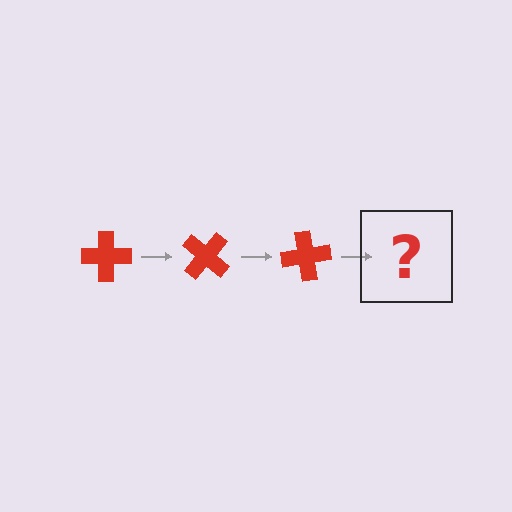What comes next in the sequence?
The next element should be a red cross rotated 120 degrees.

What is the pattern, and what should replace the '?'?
The pattern is that the cross rotates 40 degrees each step. The '?' should be a red cross rotated 120 degrees.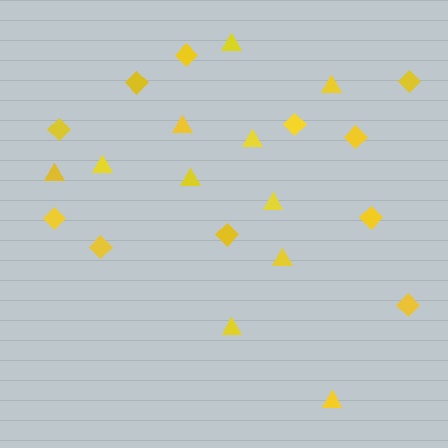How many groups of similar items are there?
There are 2 groups: one group of diamonds (11) and one group of triangles (11).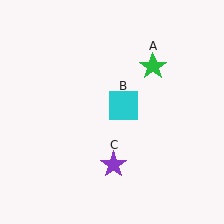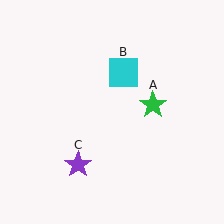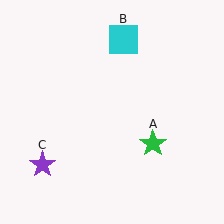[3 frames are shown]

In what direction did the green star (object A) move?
The green star (object A) moved down.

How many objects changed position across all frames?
3 objects changed position: green star (object A), cyan square (object B), purple star (object C).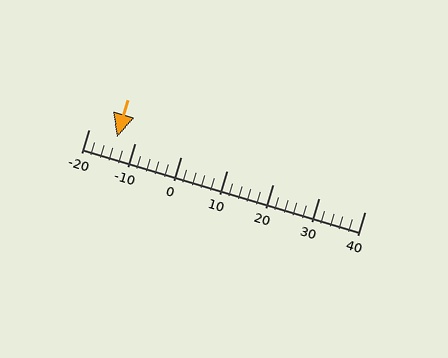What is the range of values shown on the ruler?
The ruler shows values from -20 to 40.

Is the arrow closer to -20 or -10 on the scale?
The arrow is closer to -10.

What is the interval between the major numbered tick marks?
The major tick marks are spaced 10 units apart.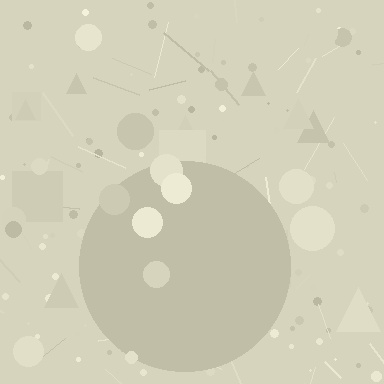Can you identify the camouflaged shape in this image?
The camouflaged shape is a circle.